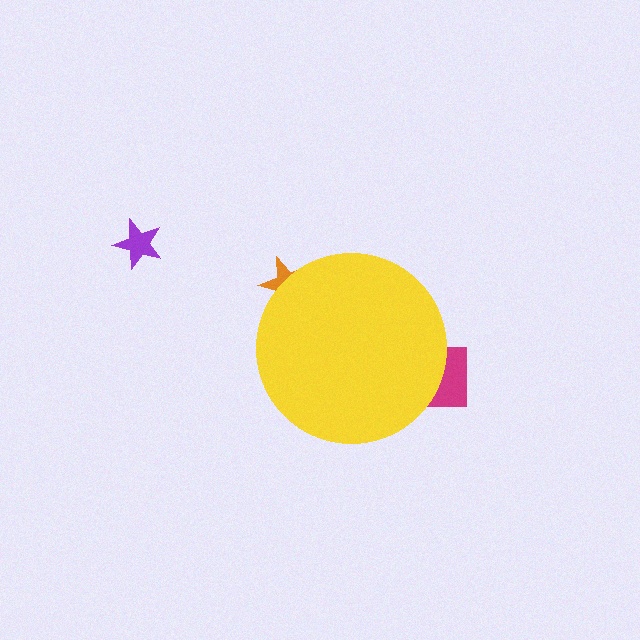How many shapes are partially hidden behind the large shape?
2 shapes are partially hidden.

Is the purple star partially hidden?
No, the purple star is fully visible.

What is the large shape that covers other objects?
A yellow circle.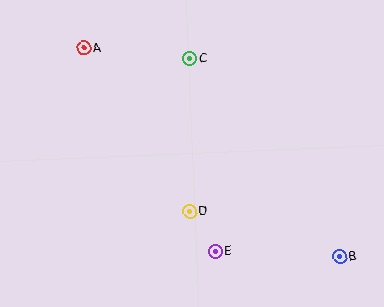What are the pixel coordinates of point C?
Point C is at (190, 59).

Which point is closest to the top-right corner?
Point C is closest to the top-right corner.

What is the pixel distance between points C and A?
The distance between C and A is 106 pixels.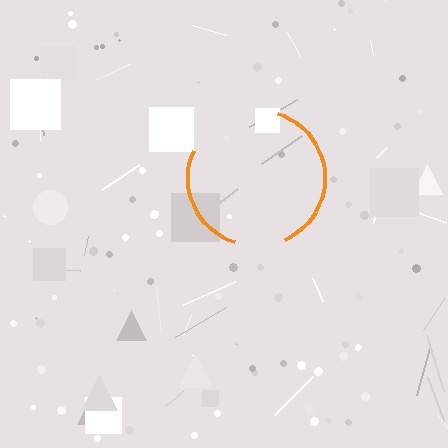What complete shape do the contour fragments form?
The contour fragments form a circle.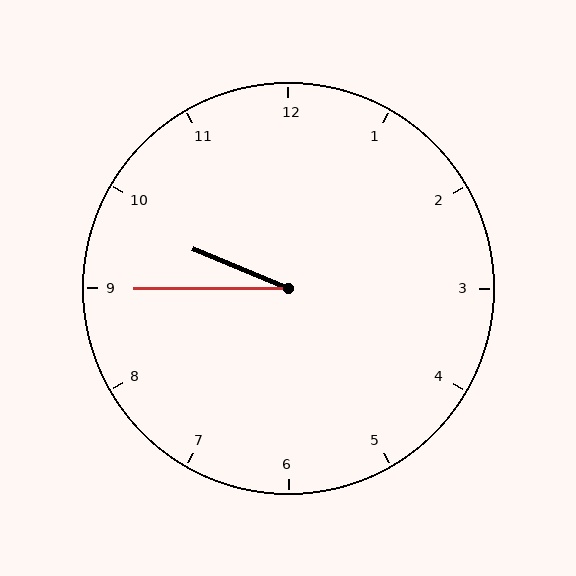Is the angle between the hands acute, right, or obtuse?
It is acute.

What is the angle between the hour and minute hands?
Approximately 22 degrees.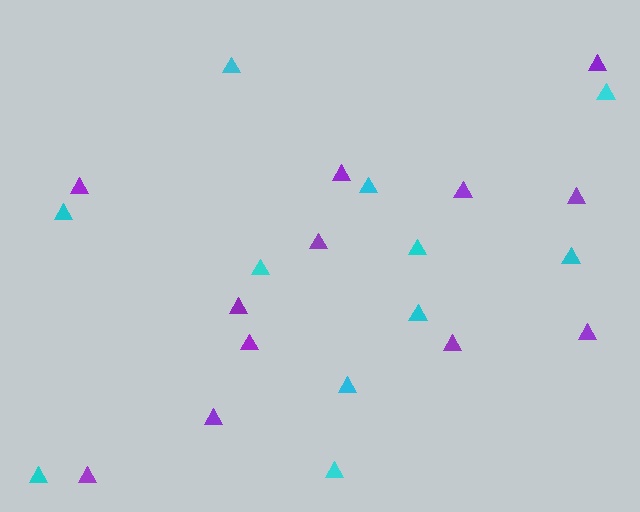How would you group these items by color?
There are 2 groups: one group of purple triangles (12) and one group of cyan triangles (11).